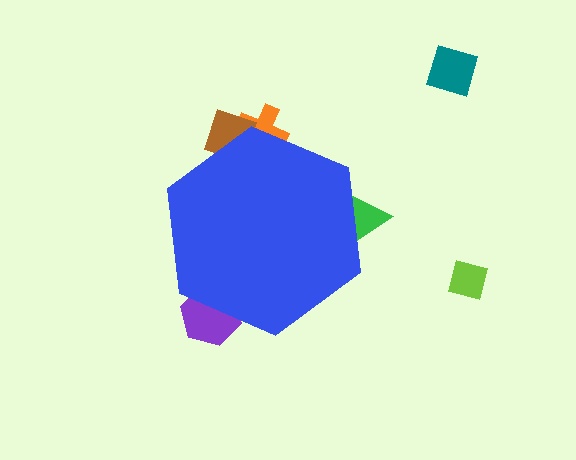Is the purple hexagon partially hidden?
Yes, the purple hexagon is partially hidden behind the blue hexagon.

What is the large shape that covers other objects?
A blue hexagon.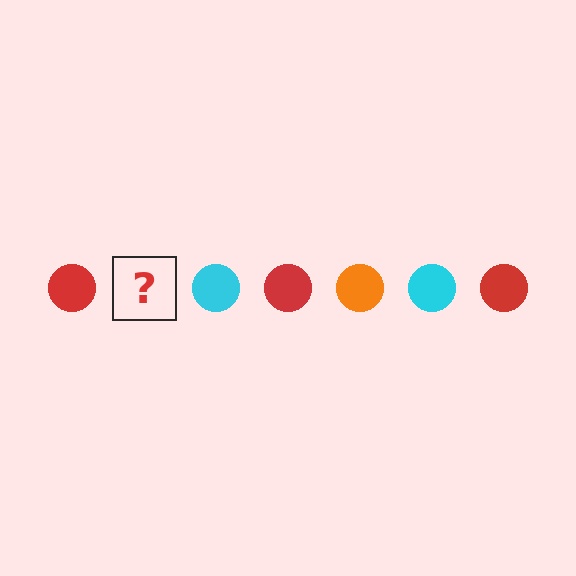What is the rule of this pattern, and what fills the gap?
The rule is that the pattern cycles through red, orange, cyan circles. The gap should be filled with an orange circle.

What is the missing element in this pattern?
The missing element is an orange circle.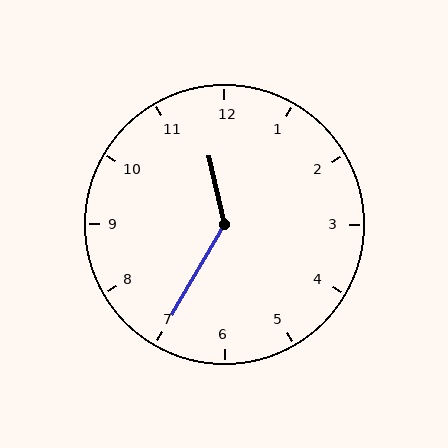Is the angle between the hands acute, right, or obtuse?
It is obtuse.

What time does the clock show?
11:35.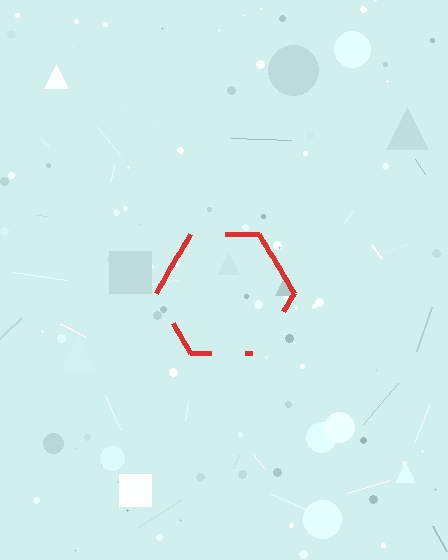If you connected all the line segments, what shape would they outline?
They would outline a hexagon.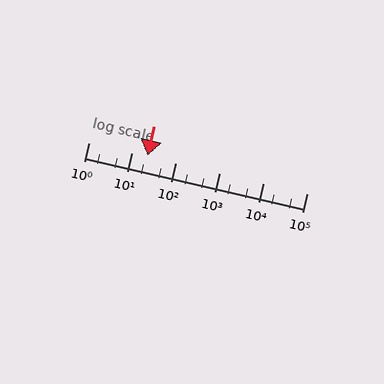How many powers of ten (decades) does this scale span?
The scale spans 5 decades, from 1 to 100000.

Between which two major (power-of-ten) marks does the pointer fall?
The pointer is between 10 and 100.